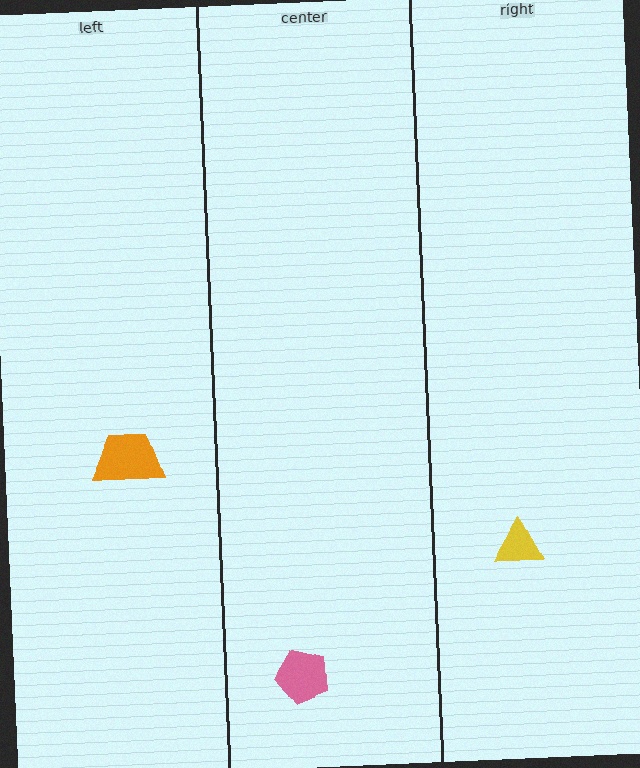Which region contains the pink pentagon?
The center region.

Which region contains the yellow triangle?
The right region.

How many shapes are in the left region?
1.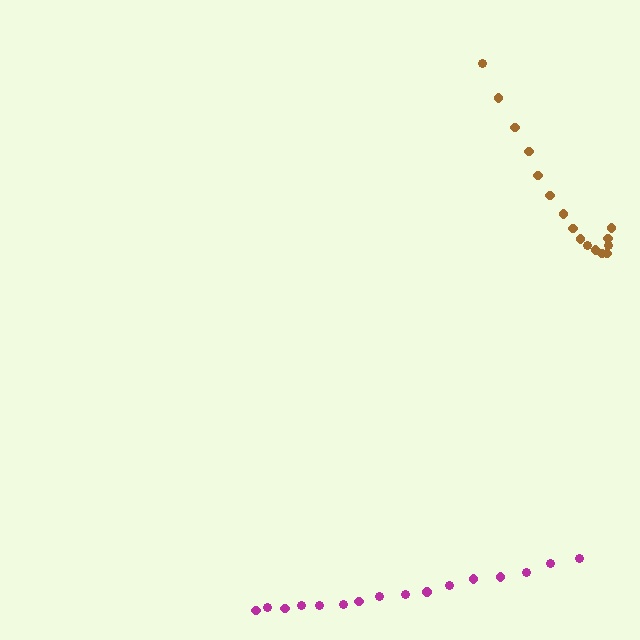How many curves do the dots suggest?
There are 2 distinct paths.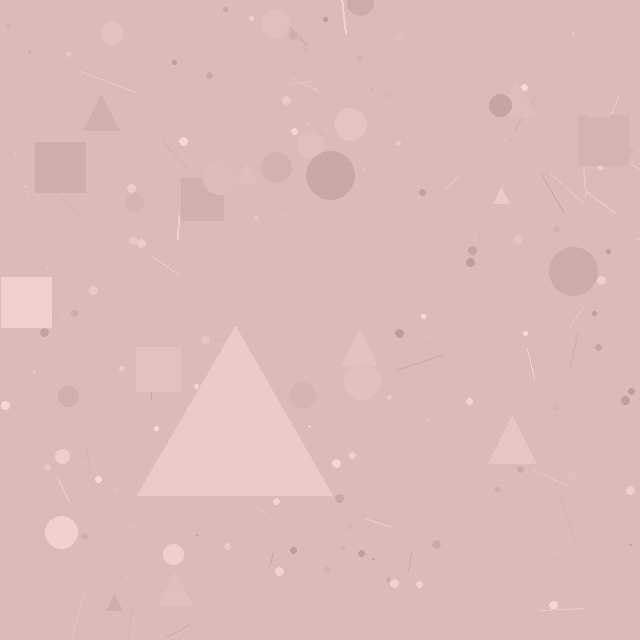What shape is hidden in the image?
A triangle is hidden in the image.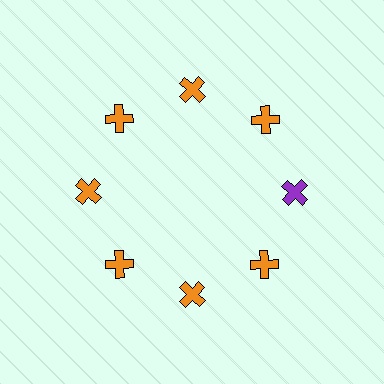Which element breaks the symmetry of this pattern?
The purple cross at roughly the 3 o'clock position breaks the symmetry. All other shapes are orange crosses.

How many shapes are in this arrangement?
There are 8 shapes arranged in a ring pattern.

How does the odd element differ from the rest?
It has a different color: purple instead of orange.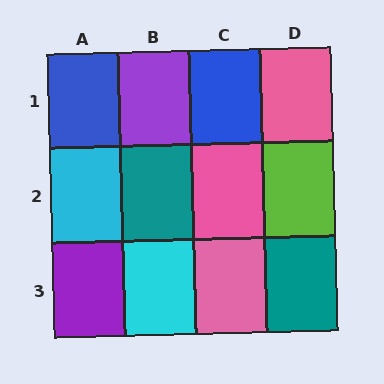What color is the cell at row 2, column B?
Teal.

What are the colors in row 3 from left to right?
Purple, cyan, pink, teal.